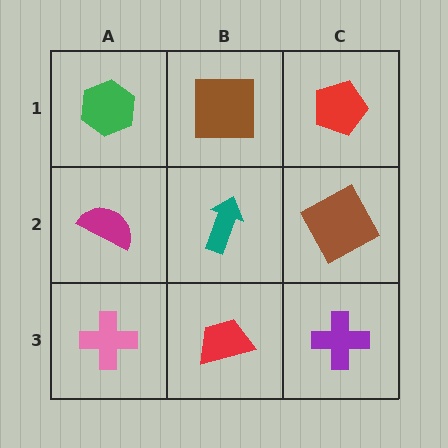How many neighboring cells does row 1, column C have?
2.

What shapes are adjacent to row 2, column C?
A red pentagon (row 1, column C), a purple cross (row 3, column C), a teal arrow (row 2, column B).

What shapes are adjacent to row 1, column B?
A teal arrow (row 2, column B), a green hexagon (row 1, column A), a red pentagon (row 1, column C).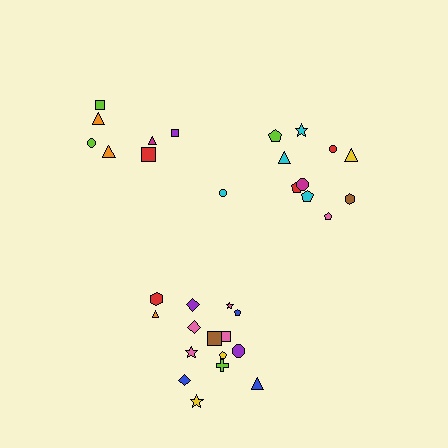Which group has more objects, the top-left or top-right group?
The top-right group.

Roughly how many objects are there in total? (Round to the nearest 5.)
Roughly 35 objects in total.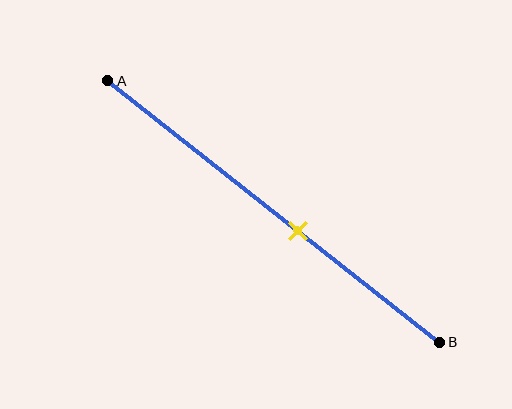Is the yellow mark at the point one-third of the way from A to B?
No, the mark is at about 55% from A, not at the 33% one-third point.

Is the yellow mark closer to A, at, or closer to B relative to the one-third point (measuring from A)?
The yellow mark is closer to point B than the one-third point of segment AB.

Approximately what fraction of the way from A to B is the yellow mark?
The yellow mark is approximately 55% of the way from A to B.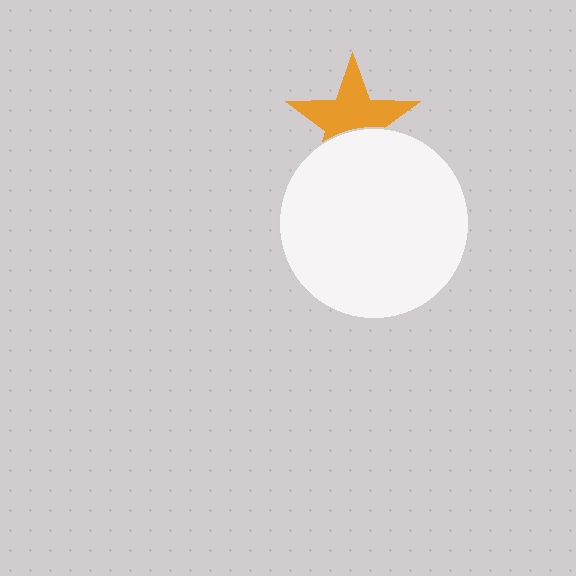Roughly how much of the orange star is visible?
About half of it is visible (roughly 63%).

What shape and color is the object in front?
The object in front is a white circle.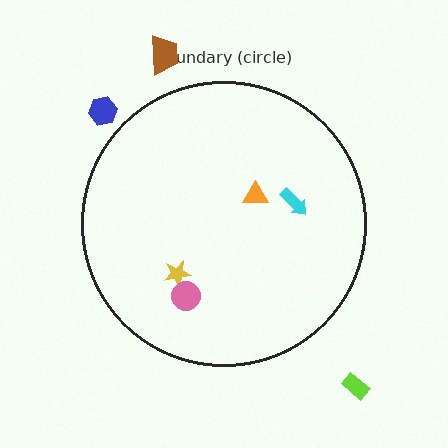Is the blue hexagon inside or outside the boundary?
Outside.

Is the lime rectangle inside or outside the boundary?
Outside.